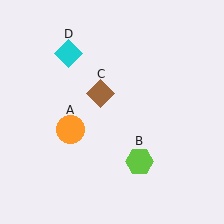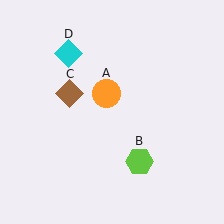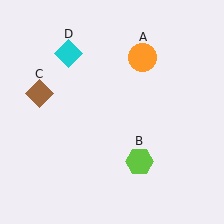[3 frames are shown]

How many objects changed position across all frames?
2 objects changed position: orange circle (object A), brown diamond (object C).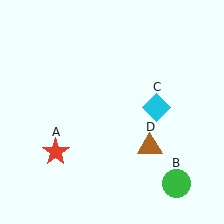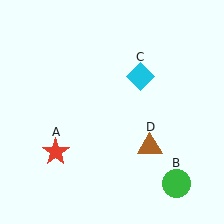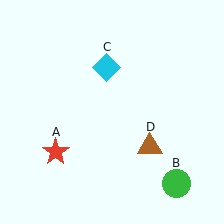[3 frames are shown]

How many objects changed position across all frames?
1 object changed position: cyan diamond (object C).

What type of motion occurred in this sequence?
The cyan diamond (object C) rotated counterclockwise around the center of the scene.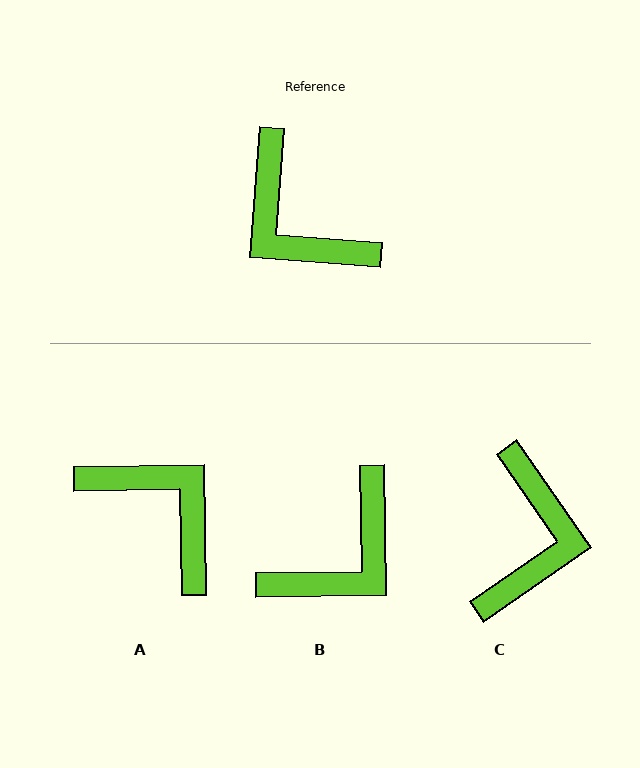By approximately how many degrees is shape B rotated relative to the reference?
Approximately 95 degrees counter-clockwise.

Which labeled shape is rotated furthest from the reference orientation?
A, about 175 degrees away.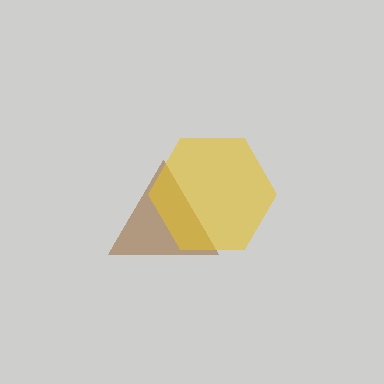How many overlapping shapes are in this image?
There are 2 overlapping shapes in the image.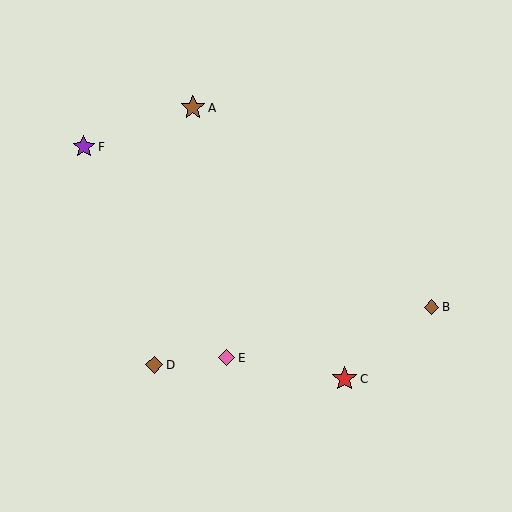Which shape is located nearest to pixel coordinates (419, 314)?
The brown diamond (labeled B) at (432, 307) is nearest to that location.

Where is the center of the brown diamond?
The center of the brown diamond is at (154, 365).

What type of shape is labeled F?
Shape F is a purple star.